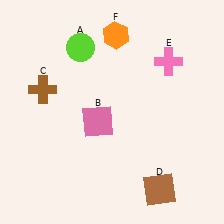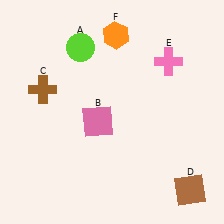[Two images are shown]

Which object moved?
The brown square (D) moved right.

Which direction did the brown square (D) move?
The brown square (D) moved right.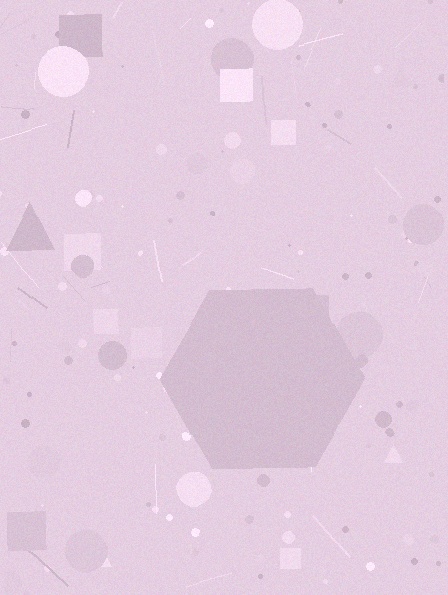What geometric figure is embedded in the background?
A hexagon is embedded in the background.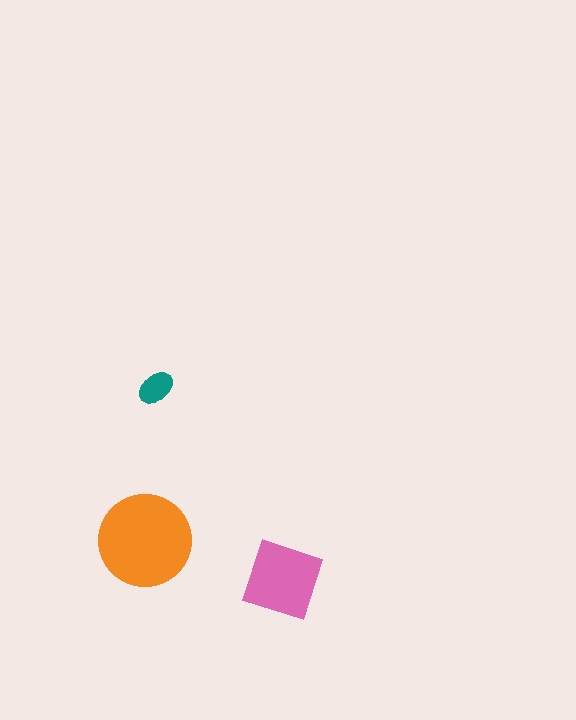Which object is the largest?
The orange circle.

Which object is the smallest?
The teal ellipse.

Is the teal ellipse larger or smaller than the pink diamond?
Smaller.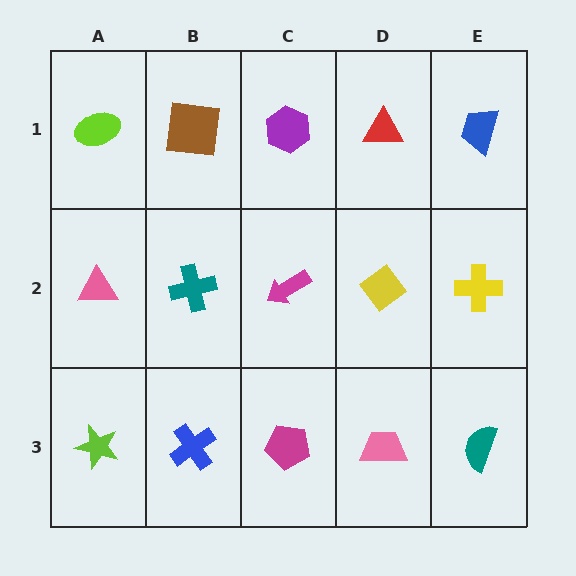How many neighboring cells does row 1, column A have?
2.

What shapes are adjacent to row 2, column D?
A red triangle (row 1, column D), a pink trapezoid (row 3, column D), a magenta arrow (row 2, column C), a yellow cross (row 2, column E).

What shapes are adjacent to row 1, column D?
A yellow diamond (row 2, column D), a purple hexagon (row 1, column C), a blue trapezoid (row 1, column E).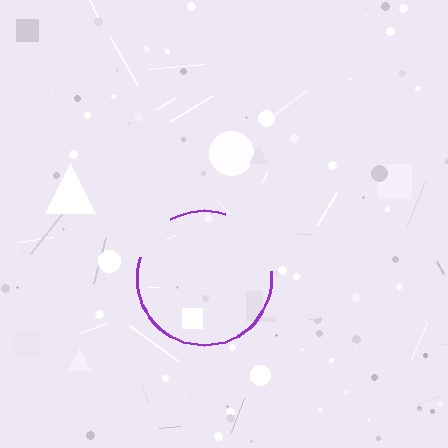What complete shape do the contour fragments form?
The contour fragments form a circle.